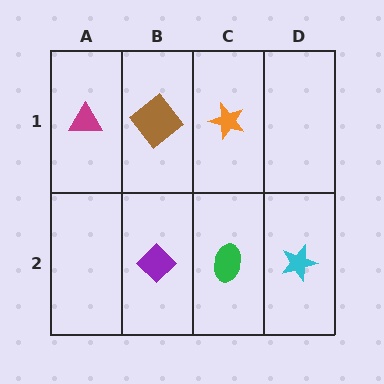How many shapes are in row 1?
3 shapes.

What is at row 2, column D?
A cyan star.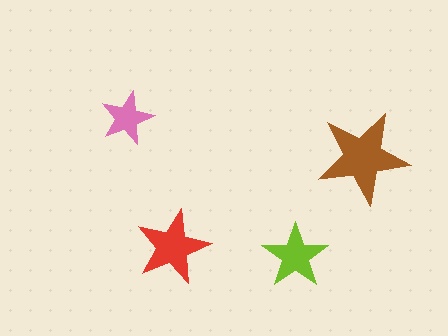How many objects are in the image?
There are 4 objects in the image.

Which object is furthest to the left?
The pink star is leftmost.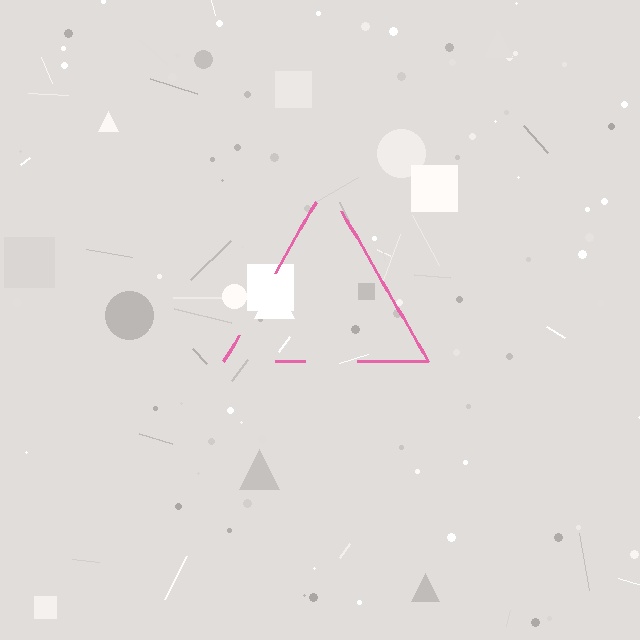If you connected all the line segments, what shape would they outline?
They would outline a triangle.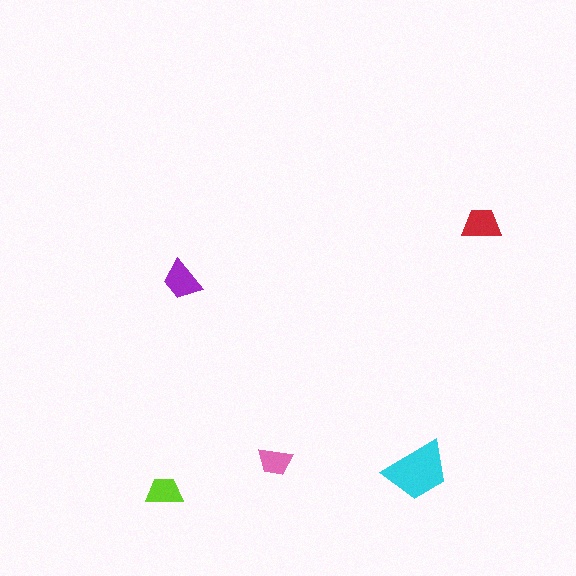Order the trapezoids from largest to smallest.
the cyan one, the purple one, the red one, the lime one, the pink one.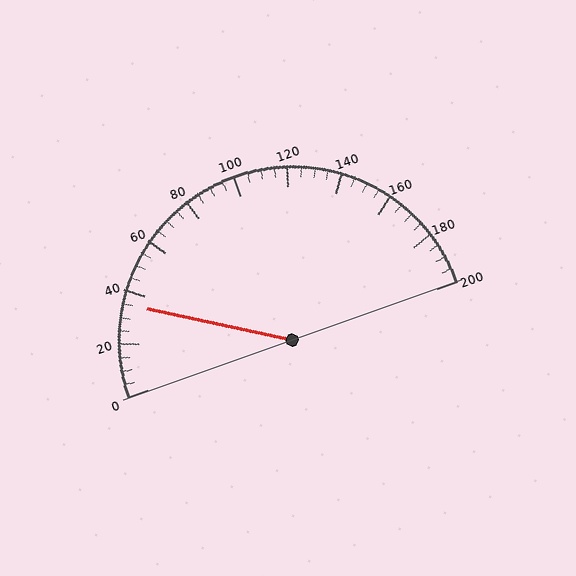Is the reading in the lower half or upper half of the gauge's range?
The reading is in the lower half of the range (0 to 200).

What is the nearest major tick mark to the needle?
The nearest major tick mark is 40.